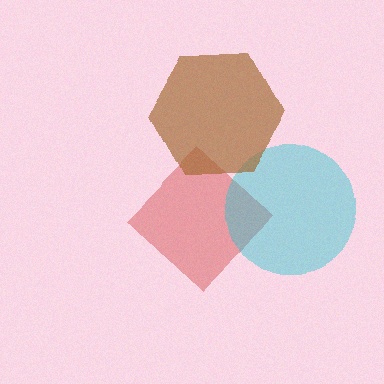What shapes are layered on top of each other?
The layered shapes are: a red diamond, a cyan circle, a brown hexagon.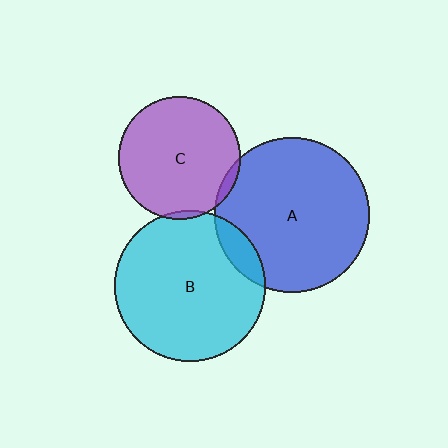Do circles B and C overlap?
Yes.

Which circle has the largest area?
Circle A (blue).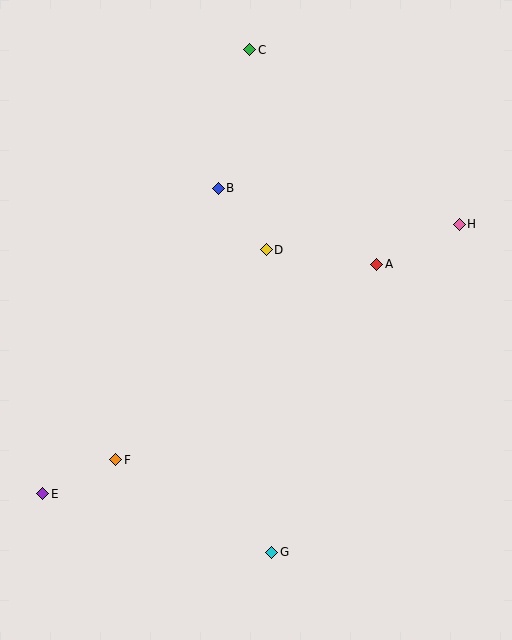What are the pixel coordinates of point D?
Point D is at (266, 250).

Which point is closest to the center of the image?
Point D at (266, 250) is closest to the center.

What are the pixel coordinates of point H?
Point H is at (459, 224).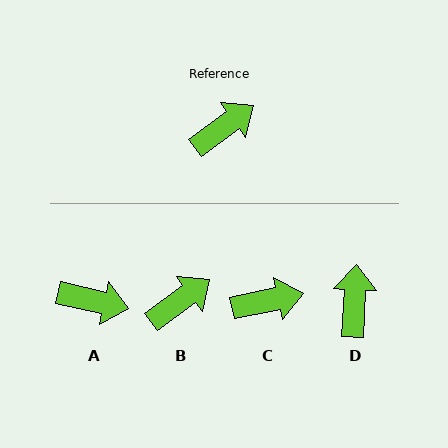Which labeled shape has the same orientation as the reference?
B.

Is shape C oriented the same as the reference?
No, it is off by about 24 degrees.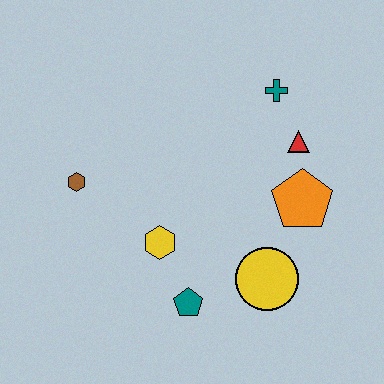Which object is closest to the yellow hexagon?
The teal pentagon is closest to the yellow hexagon.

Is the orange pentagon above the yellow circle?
Yes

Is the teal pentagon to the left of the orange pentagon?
Yes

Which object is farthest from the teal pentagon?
The teal cross is farthest from the teal pentagon.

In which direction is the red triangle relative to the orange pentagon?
The red triangle is above the orange pentagon.